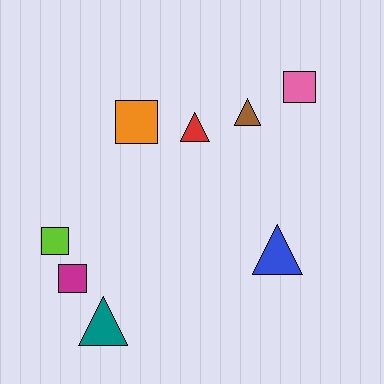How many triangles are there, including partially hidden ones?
There are 4 triangles.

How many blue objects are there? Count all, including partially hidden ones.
There is 1 blue object.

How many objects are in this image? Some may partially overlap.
There are 8 objects.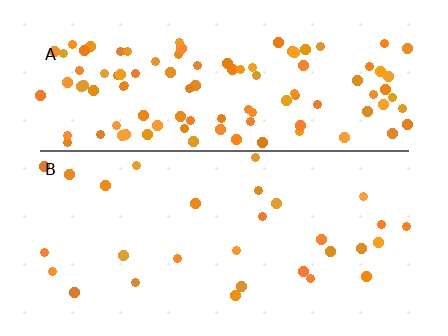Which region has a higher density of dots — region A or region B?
A (the top).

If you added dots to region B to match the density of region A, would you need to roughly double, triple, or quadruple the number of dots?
Approximately quadruple.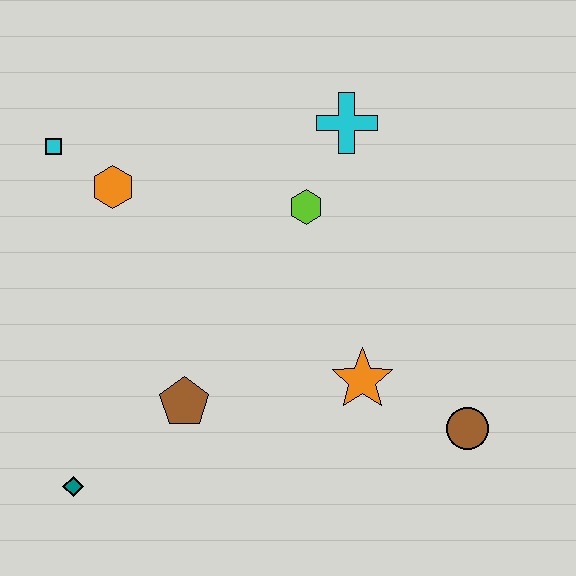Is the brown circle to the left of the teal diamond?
No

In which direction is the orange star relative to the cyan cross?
The orange star is below the cyan cross.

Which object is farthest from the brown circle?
The cyan square is farthest from the brown circle.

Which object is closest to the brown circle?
The orange star is closest to the brown circle.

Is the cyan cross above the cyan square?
Yes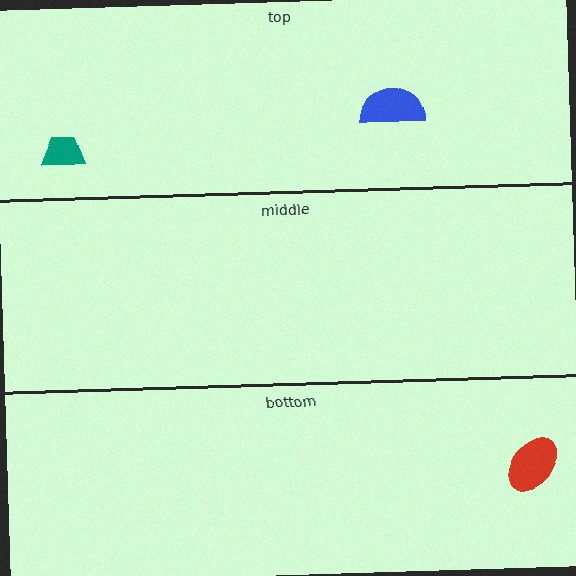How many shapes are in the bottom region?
1.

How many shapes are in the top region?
2.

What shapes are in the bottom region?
The red ellipse.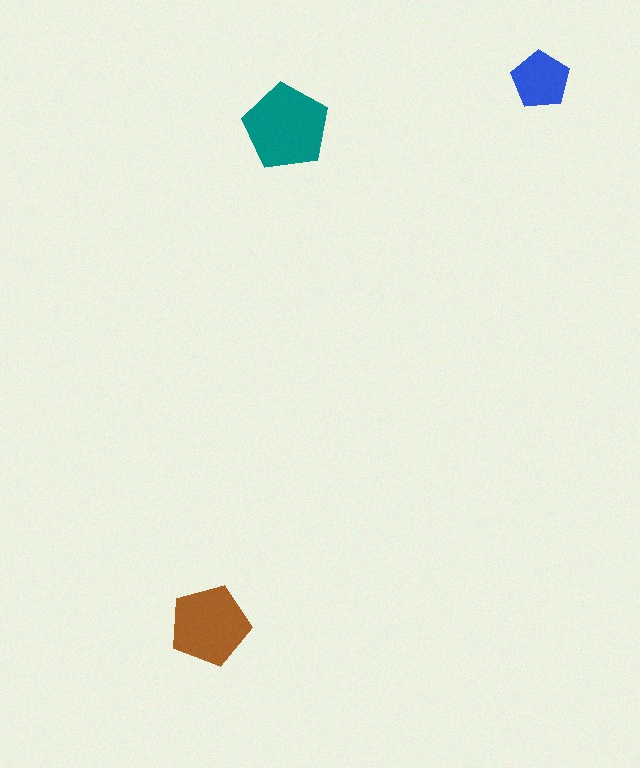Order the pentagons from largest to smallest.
the teal one, the brown one, the blue one.